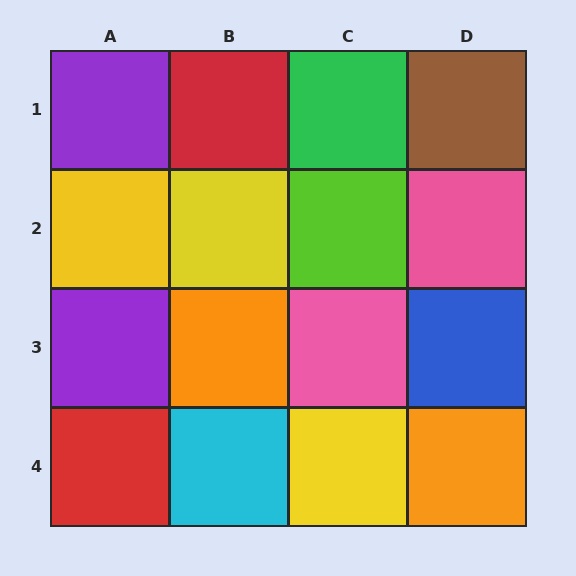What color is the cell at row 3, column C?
Pink.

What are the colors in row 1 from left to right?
Purple, red, green, brown.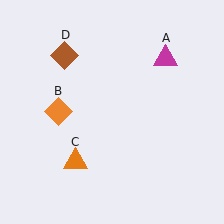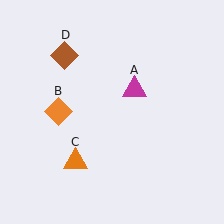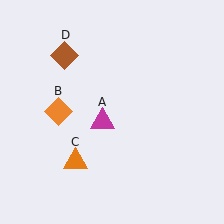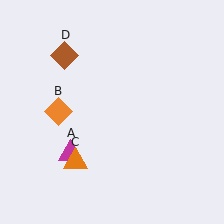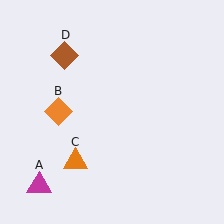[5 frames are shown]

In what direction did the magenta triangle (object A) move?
The magenta triangle (object A) moved down and to the left.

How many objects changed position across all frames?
1 object changed position: magenta triangle (object A).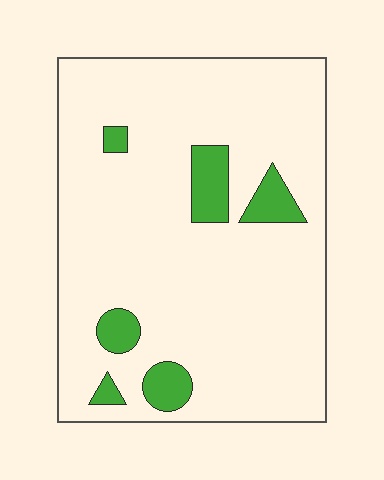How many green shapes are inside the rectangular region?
6.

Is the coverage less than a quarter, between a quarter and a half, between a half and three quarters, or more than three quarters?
Less than a quarter.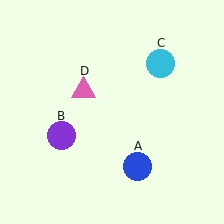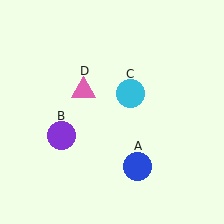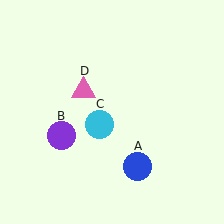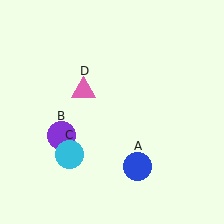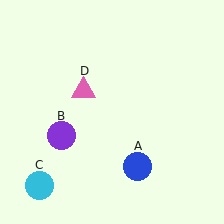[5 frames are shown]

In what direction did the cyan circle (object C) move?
The cyan circle (object C) moved down and to the left.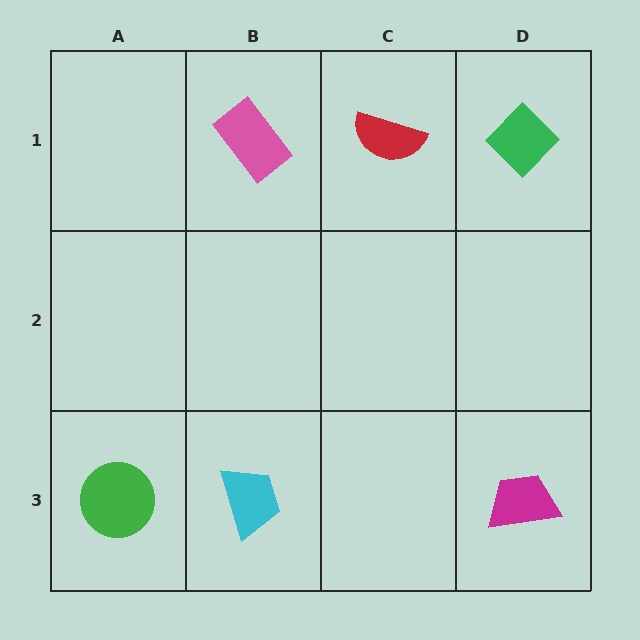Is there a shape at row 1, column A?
No, that cell is empty.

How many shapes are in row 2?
0 shapes.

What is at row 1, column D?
A green diamond.